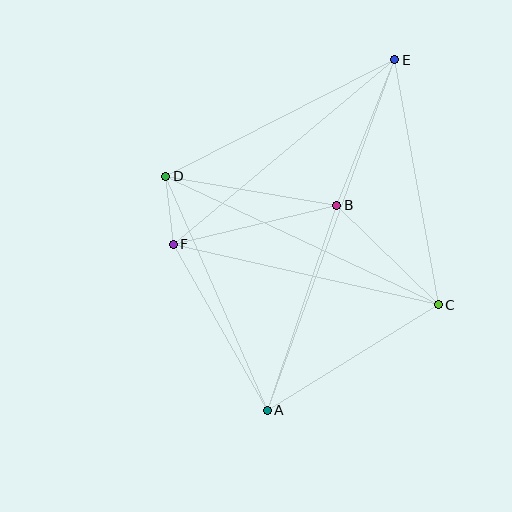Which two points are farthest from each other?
Points A and E are farthest from each other.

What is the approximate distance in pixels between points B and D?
The distance between B and D is approximately 174 pixels.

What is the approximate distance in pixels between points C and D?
The distance between C and D is approximately 301 pixels.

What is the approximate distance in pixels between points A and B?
The distance between A and B is approximately 216 pixels.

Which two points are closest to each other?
Points D and F are closest to each other.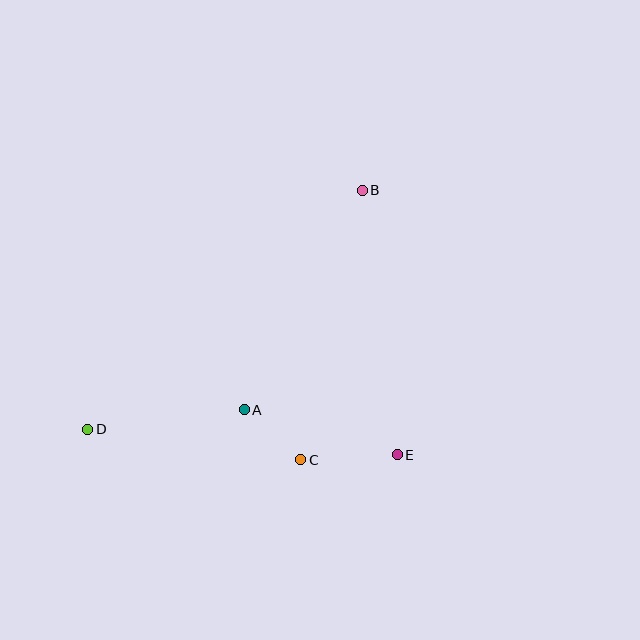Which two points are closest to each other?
Points A and C are closest to each other.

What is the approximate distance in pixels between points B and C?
The distance between B and C is approximately 276 pixels.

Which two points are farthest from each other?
Points B and D are farthest from each other.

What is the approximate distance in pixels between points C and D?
The distance between C and D is approximately 215 pixels.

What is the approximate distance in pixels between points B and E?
The distance between B and E is approximately 267 pixels.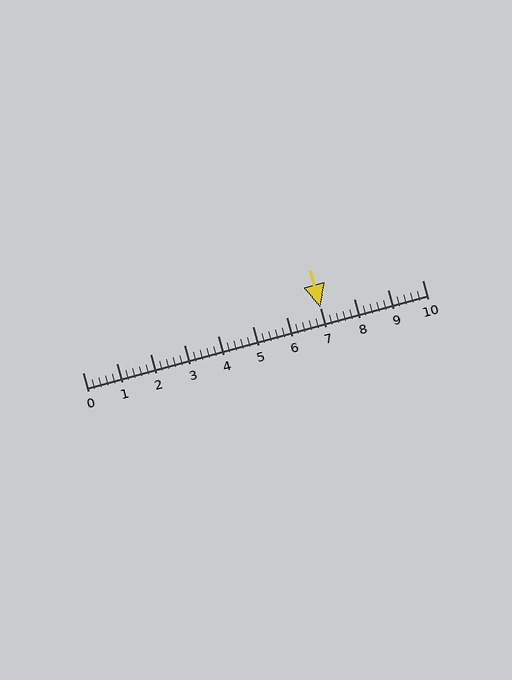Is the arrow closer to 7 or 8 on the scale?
The arrow is closer to 7.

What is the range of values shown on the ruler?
The ruler shows values from 0 to 10.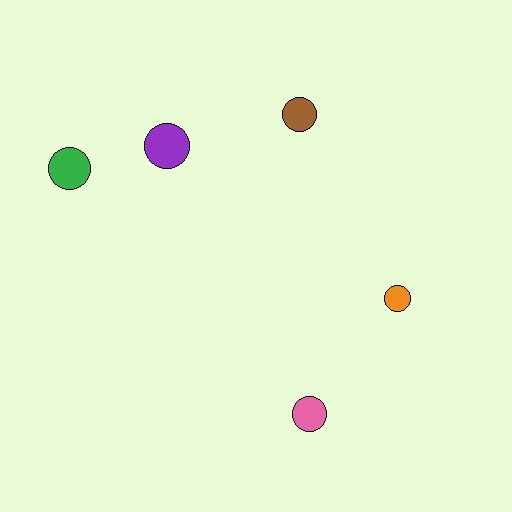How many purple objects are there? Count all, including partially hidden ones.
There is 1 purple object.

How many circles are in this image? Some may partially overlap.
There are 5 circles.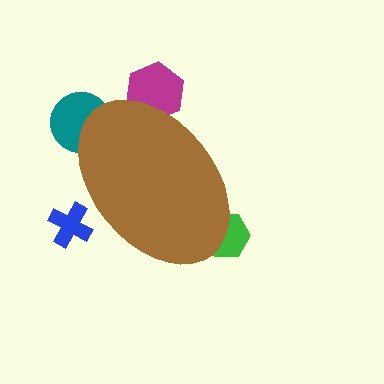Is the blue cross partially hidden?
Yes, the blue cross is partially hidden behind the brown ellipse.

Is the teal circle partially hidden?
Yes, the teal circle is partially hidden behind the brown ellipse.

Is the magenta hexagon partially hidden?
Yes, the magenta hexagon is partially hidden behind the brown ellipse.